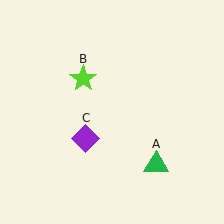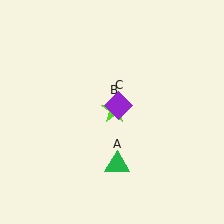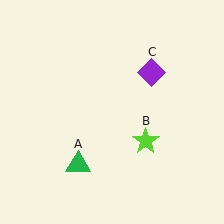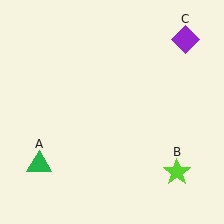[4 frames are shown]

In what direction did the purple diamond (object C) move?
The purple diamond (object C) moved up and to the right.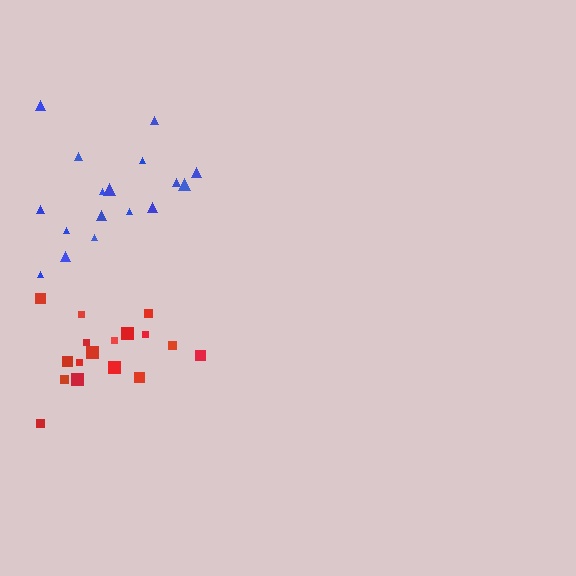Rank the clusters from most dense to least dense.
red, blue.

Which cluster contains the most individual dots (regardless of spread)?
Blue (17).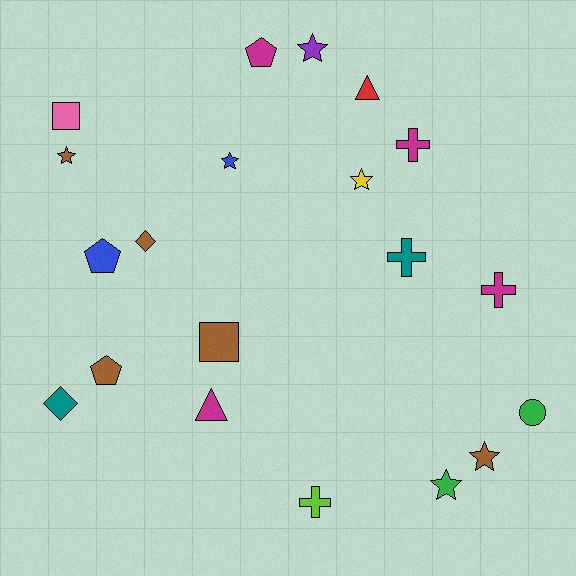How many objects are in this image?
There are 20 objects.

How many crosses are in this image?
There are 4 crosses.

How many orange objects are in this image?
There are no orange objects.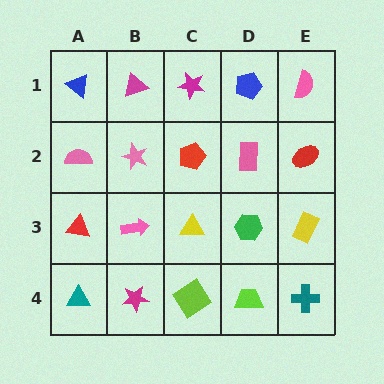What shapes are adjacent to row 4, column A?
A red triangle (row 3, column A), a magenta star (row 4, column B).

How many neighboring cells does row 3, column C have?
4.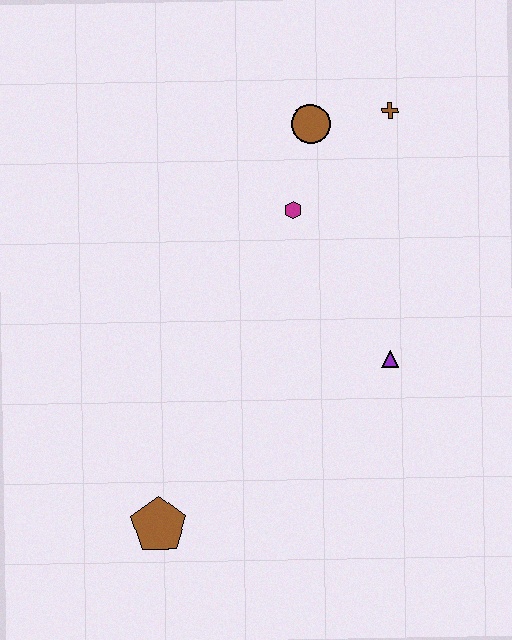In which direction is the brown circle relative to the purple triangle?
The brown circle is above the purple triangle.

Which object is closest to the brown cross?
The brown circle is closest to the brown cross.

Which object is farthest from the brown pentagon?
The brown cross is farthest from the brown pentagon.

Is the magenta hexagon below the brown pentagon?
No